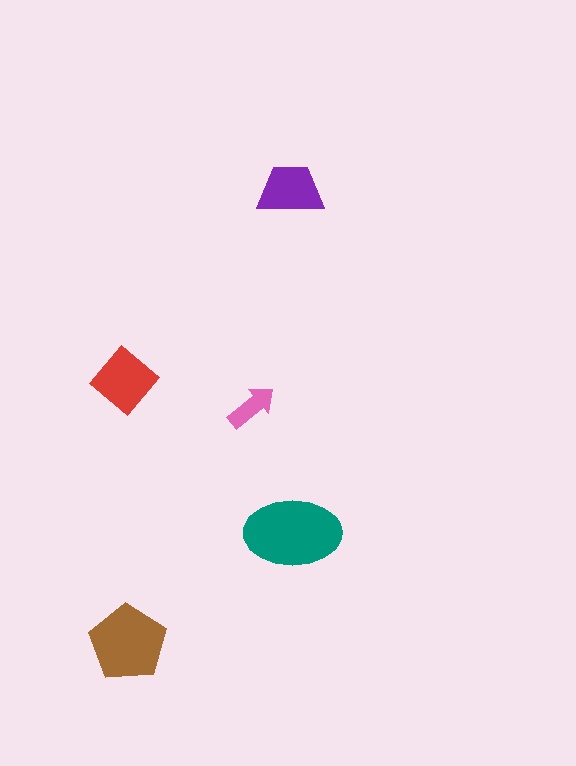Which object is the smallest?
The pink arrow.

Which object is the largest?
The teal ellipse.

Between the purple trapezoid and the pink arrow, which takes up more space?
The purple trapezoid.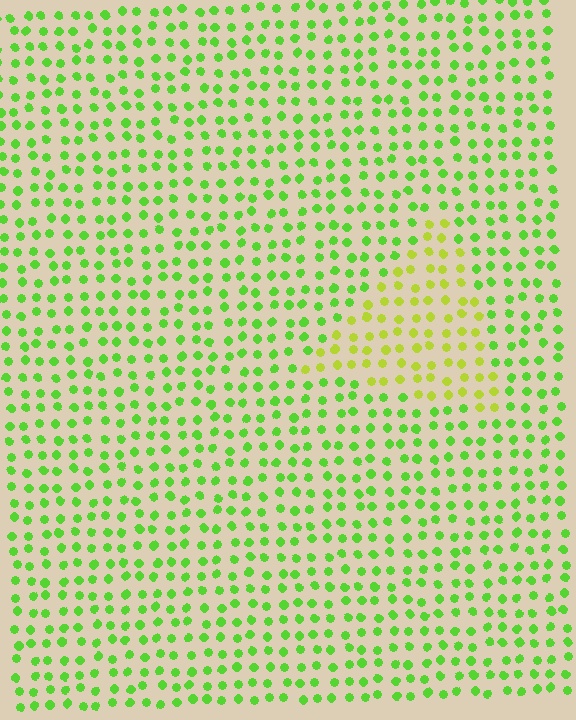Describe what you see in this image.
The image is filled with small lime elements in a uniform arrangement. A triangle-shaped region is visible where the elements are tinted to a slightly different hue, forming a subtle color boundary.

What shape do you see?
I see a triangle.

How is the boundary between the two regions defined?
The boundary is defined purely by a slight shift in hue (about 34 degrees). Spacing, size, and orientation are identical on both sides.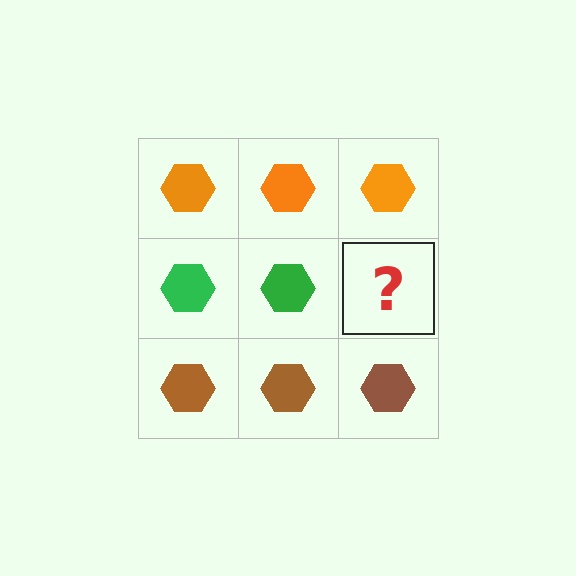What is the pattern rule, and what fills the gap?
The rule is that each row has a consistent color. The gap should be filled with a green hexagon.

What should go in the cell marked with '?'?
The missing cell should contain a green hexagon.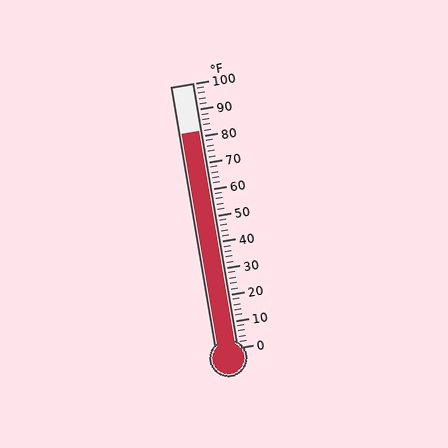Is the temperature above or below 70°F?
The temperature is above 70°F.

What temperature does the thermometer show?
The thermometer shows approximately 82°F.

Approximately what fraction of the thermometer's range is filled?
The thermometer is filled to approximately 80% of its range.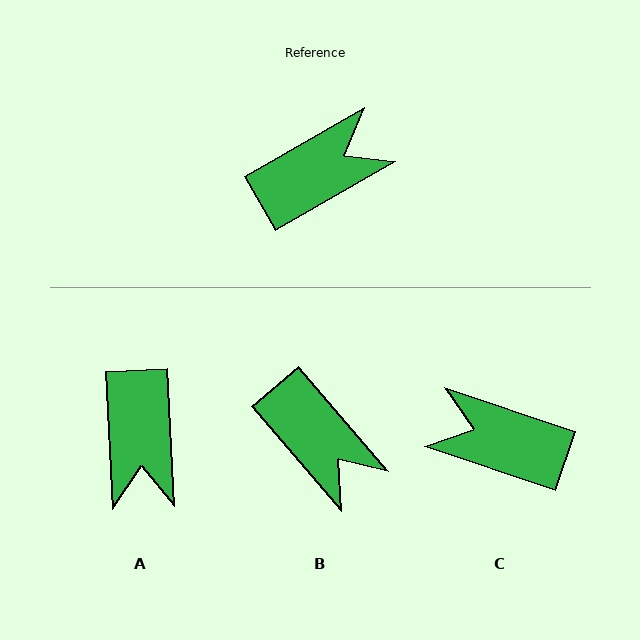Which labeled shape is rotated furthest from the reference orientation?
C, about 132 degrees away.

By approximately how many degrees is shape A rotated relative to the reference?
Approximately 117 degrees clockwise.